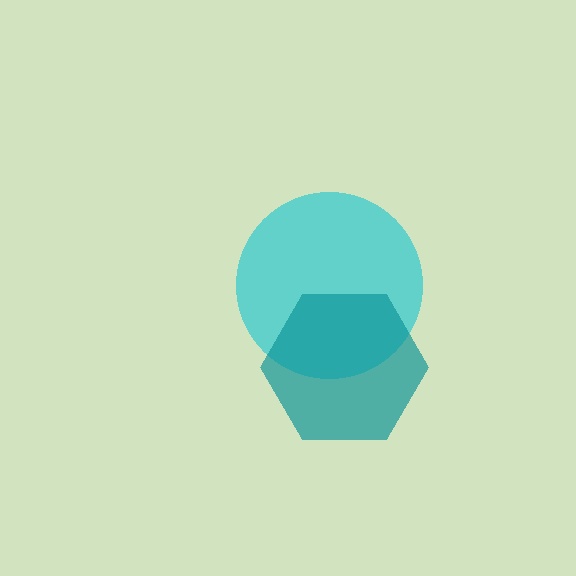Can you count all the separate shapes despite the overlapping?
Yes, there are 2 separate shapes.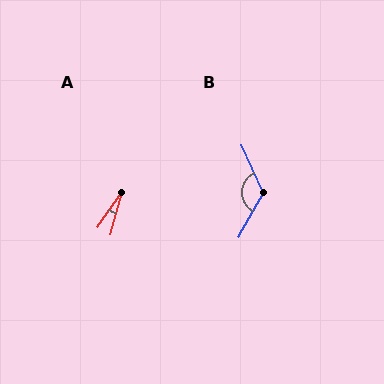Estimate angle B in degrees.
Approximately 126 degrees.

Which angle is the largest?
B, at approximately 126 degrees.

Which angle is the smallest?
A, at approximately 20 degrees.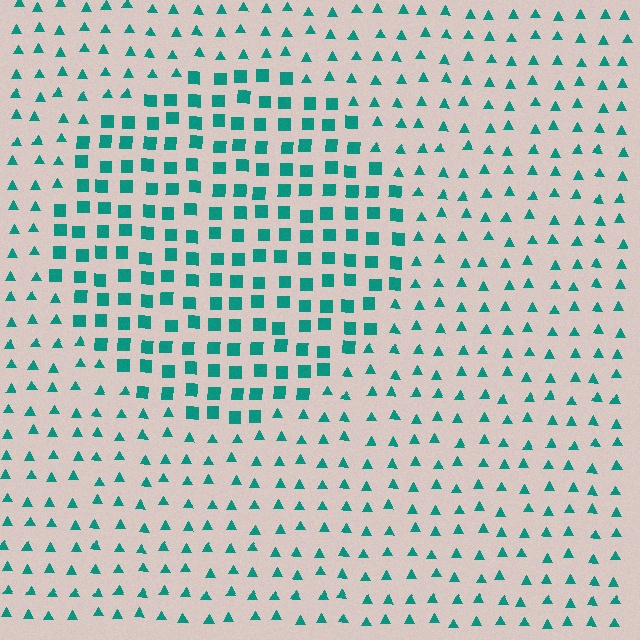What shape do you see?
I see a circle.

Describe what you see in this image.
The image is filled with small teal elements arranged in a uniform grid. A circle-shaped region contains squares, while the surrounding area contains triangles. The boundary is defined purely by the change in element shape.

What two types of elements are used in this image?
The image uses squares inside the circle region and triangles outside it.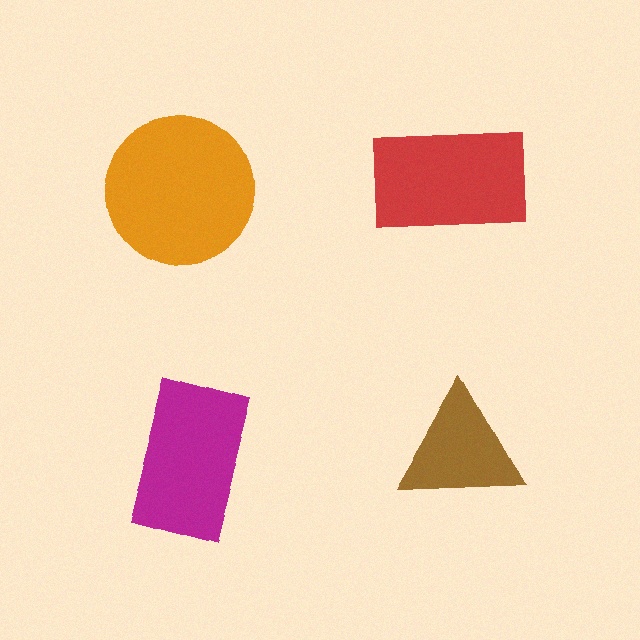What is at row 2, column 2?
A brown triangle.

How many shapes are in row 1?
2 shapes.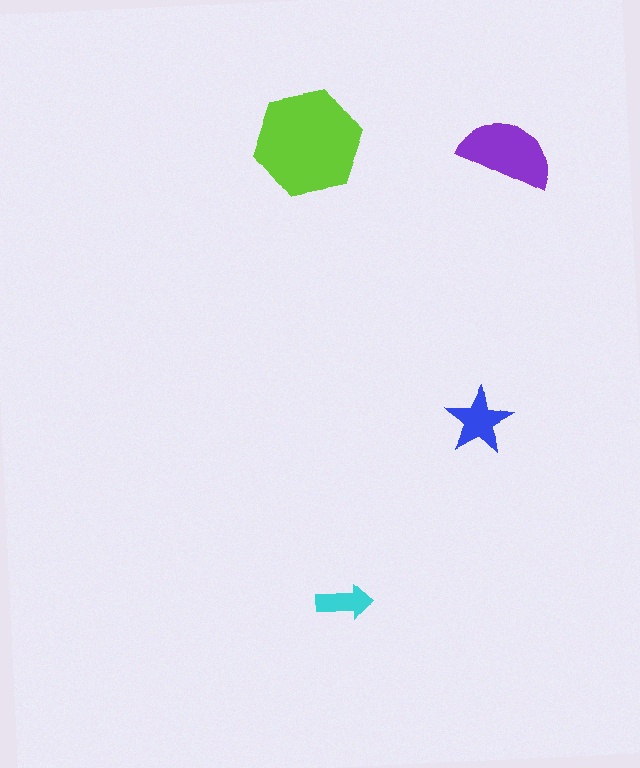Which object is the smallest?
The cyan arrow.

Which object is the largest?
The lime hexagon.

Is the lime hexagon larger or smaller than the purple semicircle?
Larger.